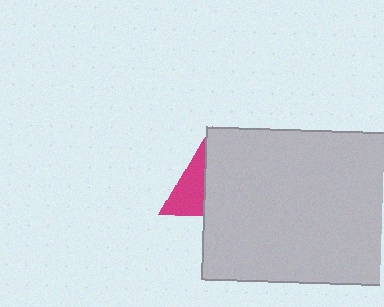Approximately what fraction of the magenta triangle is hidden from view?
Roughly 61% of the magenta triangle is hidden behind the light gray rectangle.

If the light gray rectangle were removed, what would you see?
You would see the complete magenta triangle.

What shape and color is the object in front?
The object in front is a light gray rectangle.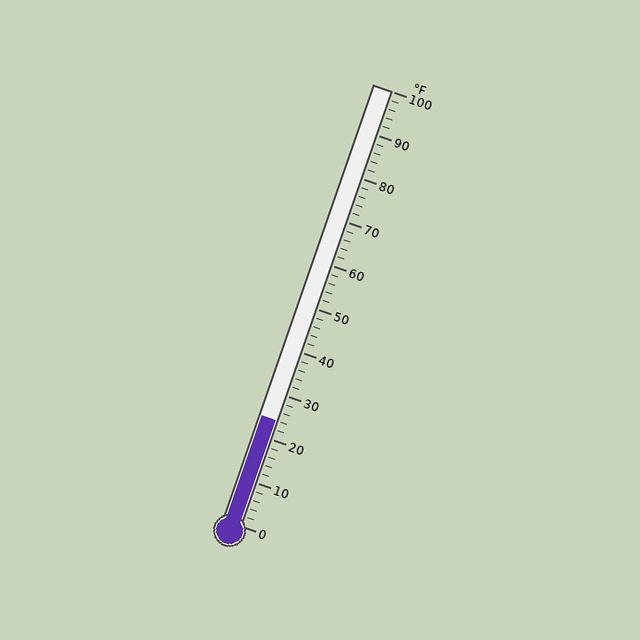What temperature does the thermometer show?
The thermometer shows approximately 24°F.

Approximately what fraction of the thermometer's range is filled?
The thermometer is filled to approximately 25% of its range.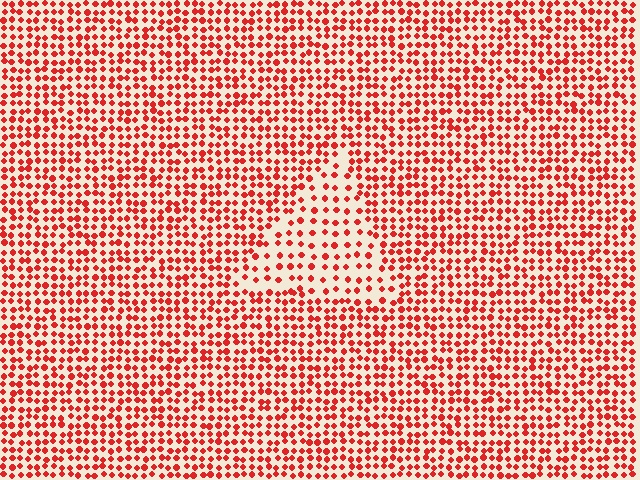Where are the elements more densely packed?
The elements are more densely packed outside the triangle boundary.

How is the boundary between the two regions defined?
The boundary is defined by a change in element density (approximately 1.9x ratio). All elements are the same color, size, and shape.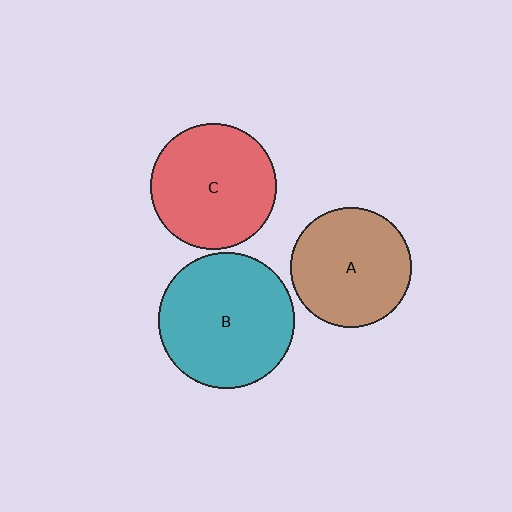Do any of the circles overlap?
No, none of the circles overlap.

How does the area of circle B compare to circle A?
Approximately 1.3 times.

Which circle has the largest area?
Circle B (teal).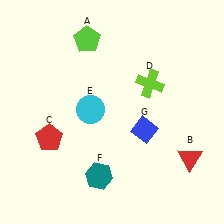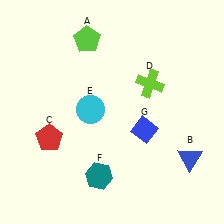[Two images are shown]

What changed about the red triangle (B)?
In Image 1, B is red. In Image 2, it changed to blue.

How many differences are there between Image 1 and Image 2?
There is 1 difference between the two images.